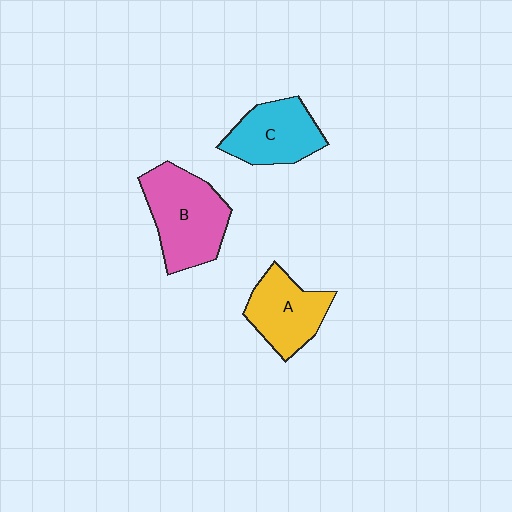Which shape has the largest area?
Shape B (pink).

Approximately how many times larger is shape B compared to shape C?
Approximately 1.3 times.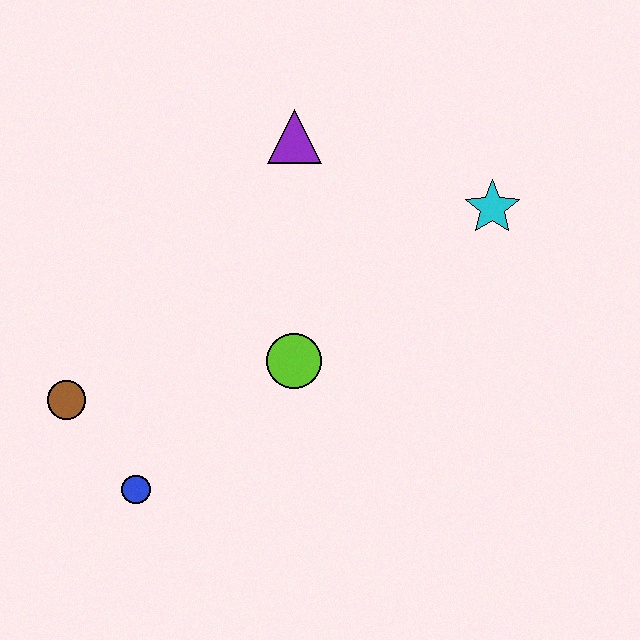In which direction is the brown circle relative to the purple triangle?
The brown circle is below the purple triangle.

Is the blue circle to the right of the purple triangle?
No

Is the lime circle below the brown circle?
No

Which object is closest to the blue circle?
The brown circle is closest to the blue circle.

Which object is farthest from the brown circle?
The cyan star is farthest from the brown circle.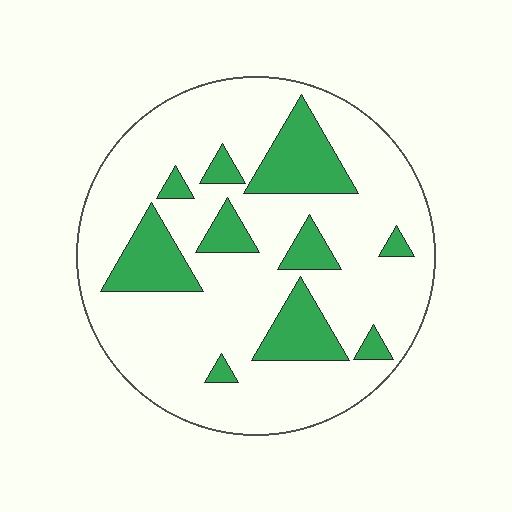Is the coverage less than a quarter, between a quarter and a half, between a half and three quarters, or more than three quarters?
Less than a quarter.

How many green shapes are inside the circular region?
10.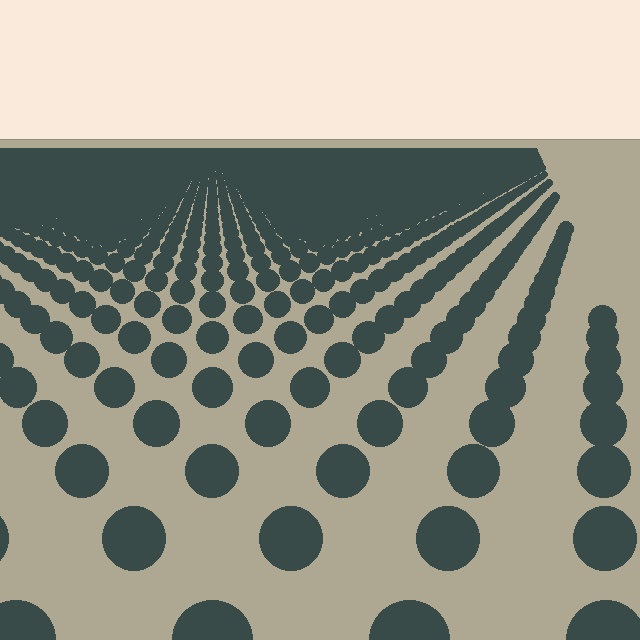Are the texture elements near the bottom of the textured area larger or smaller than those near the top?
Larger. Near the bottom, elements are closer to the viewer and appear at a bigger on-screen size.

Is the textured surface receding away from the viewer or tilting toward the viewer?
The surface is receding away from the viewer. Texture elements get smaller and denser toward the top.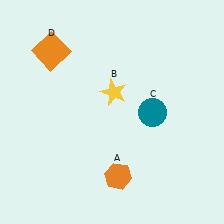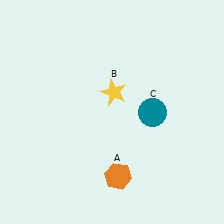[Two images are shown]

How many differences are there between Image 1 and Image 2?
There is 1 difference between the two images.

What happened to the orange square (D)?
The orange square (D) was removed in Image 2. It was in the top-left area of Image 1.